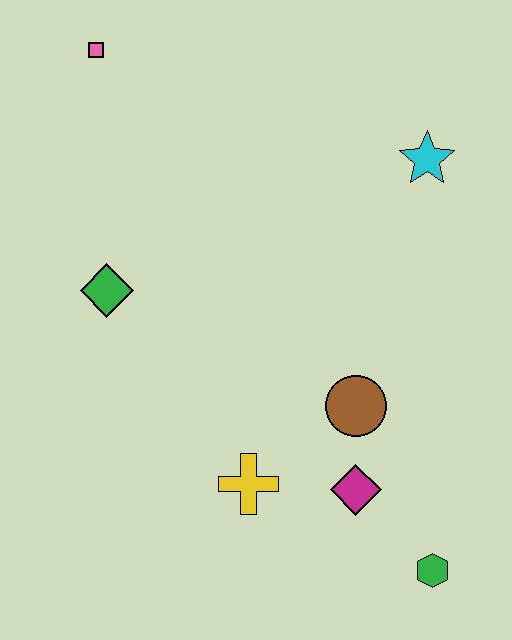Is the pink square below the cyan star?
No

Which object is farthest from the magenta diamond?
The pink square is farthest from the magenta diamond.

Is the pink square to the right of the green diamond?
No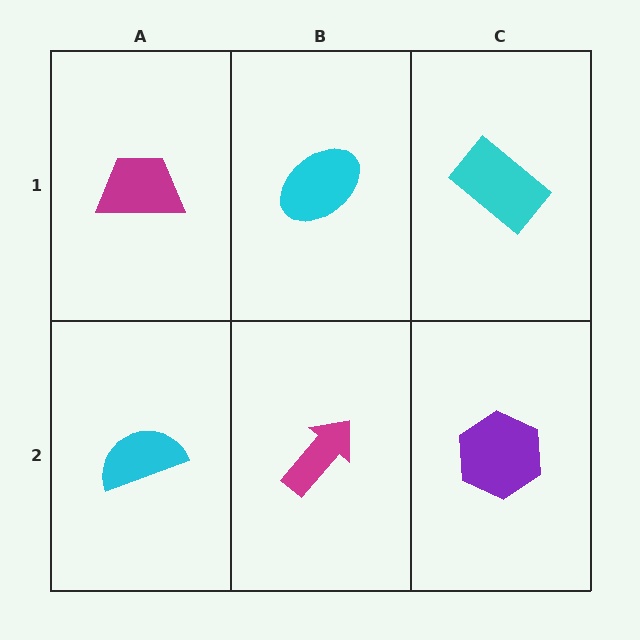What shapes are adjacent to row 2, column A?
A magenta trapezoid (row 1, column A), a magenta arrow (row 2, column B).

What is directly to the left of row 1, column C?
A cyan ellipse.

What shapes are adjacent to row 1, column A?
A cyan semicircle (row 2, column A), a cyan ellipse (row 1, column B).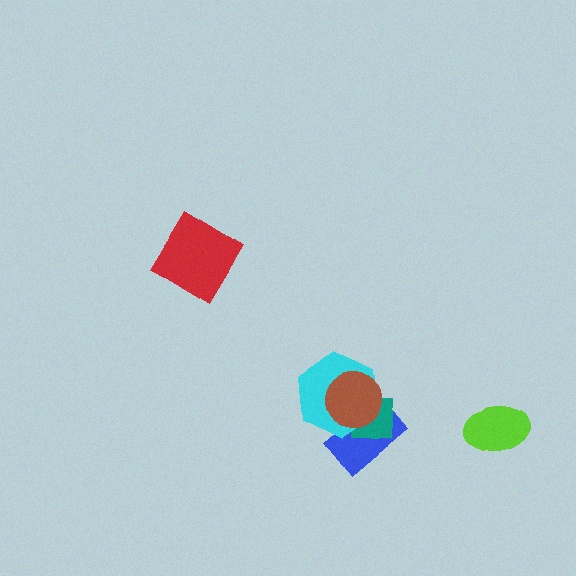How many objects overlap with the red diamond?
0 objects overlap with the red diamond.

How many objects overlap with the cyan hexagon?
3 objects overlap with the cyan hexagon.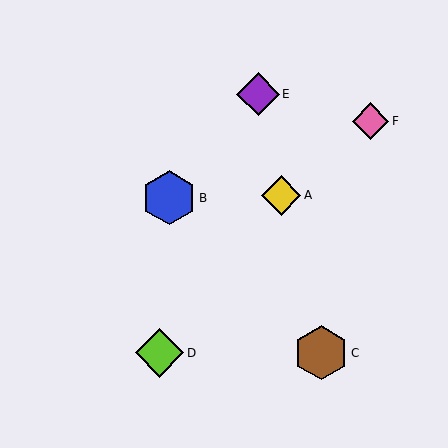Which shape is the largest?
The brown hexagon (labeled C) is the largest.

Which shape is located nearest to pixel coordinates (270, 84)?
The purple diamond (labeled E) at (258, 94) is nearest to that location.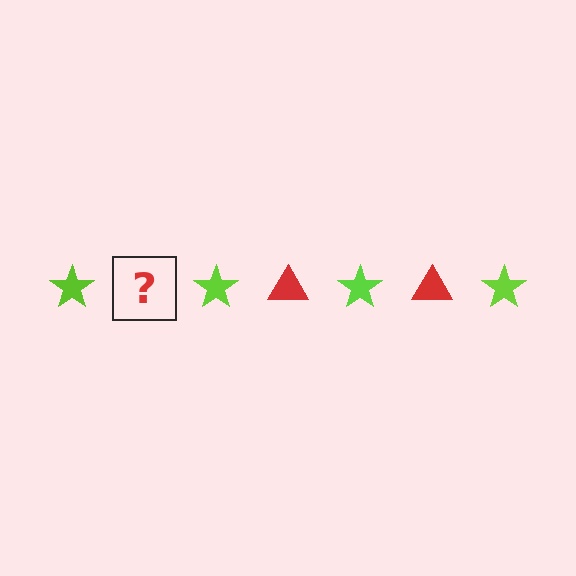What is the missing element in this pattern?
The missing element is a red triangle.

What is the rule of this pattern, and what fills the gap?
The rule is that the pattern alternates between lime star and red triangle. The gap should be filled with a red triangle.